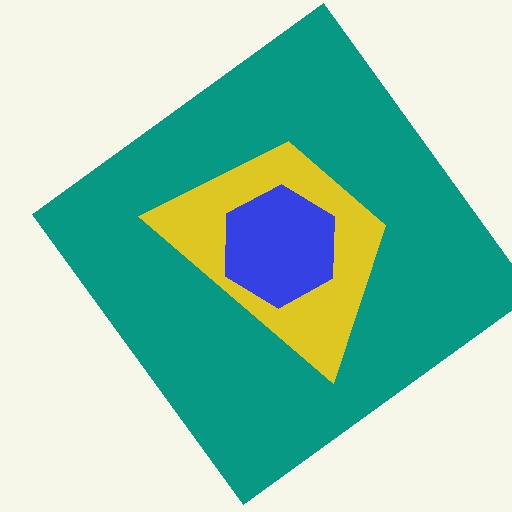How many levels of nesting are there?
3.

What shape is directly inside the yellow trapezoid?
The blue hexagon.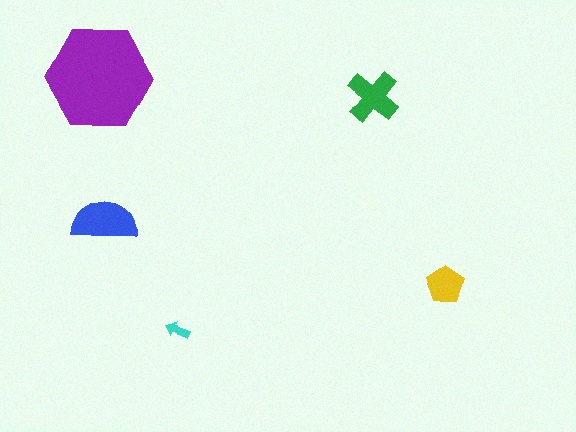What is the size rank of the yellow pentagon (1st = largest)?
4th.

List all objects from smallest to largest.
The cyan arrow, the yellow pentagon, the green cross, the blue semicircle, the purple hexagon.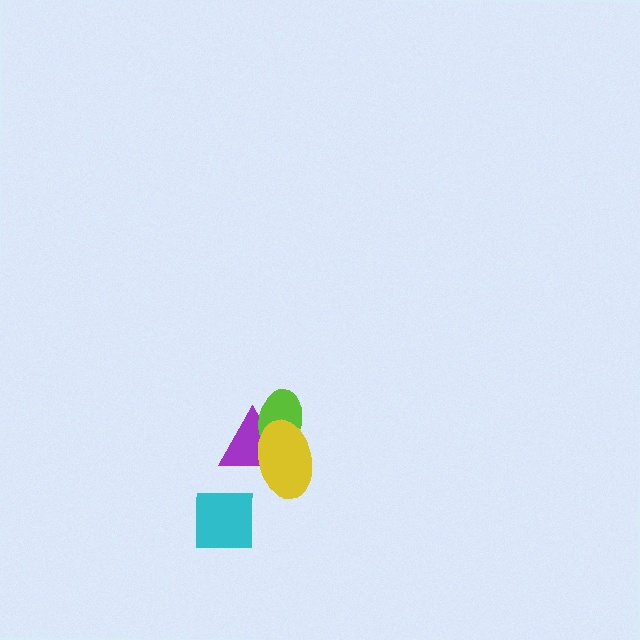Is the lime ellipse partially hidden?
Yes, it is partially covered by another shape.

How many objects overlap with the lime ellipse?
2 objects overlap with the lime ellipse.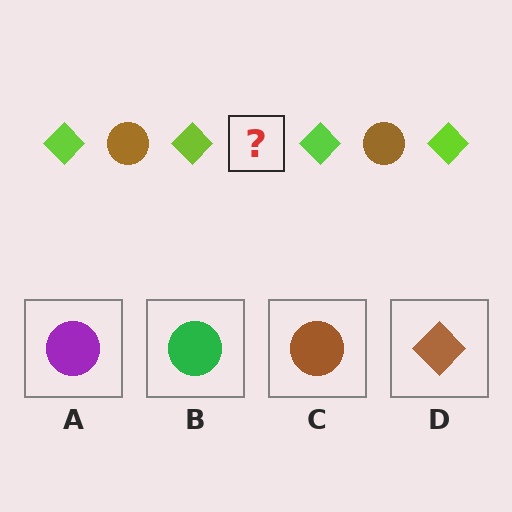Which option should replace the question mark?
Option C.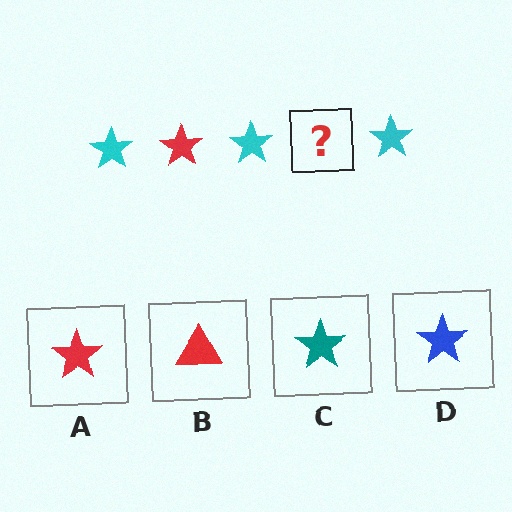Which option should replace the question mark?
Option A.